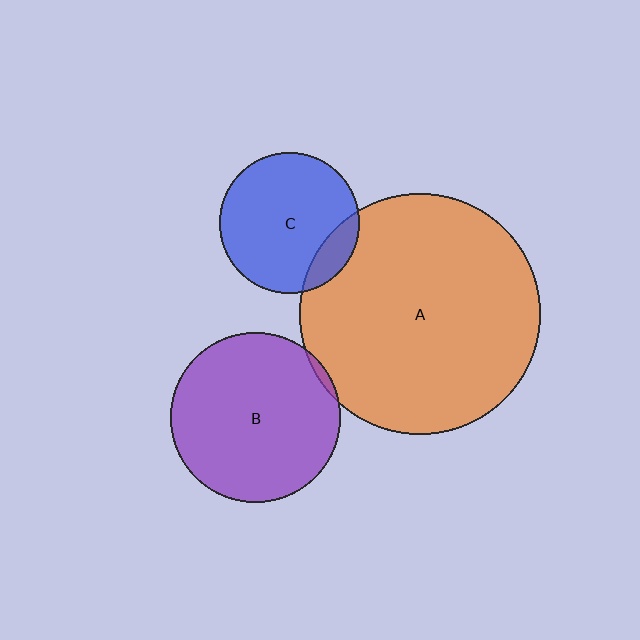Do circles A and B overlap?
Yes.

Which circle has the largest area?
Circle A (orange).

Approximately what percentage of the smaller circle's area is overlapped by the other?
Approximately 5%.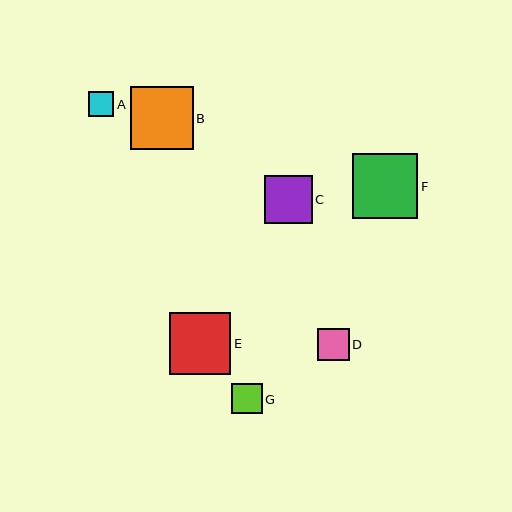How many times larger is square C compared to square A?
Square C is approximately 1.9 times the size of square A.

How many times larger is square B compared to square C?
Square B is approximately 1.3 times the size of square C.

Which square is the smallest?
Square A is the smallest with a size of approximately 25 pixels.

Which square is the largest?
Square F is the largest with a size of approximately 65 pixels.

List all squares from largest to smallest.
From largest to smallest: F, B, E, C, D, G, A.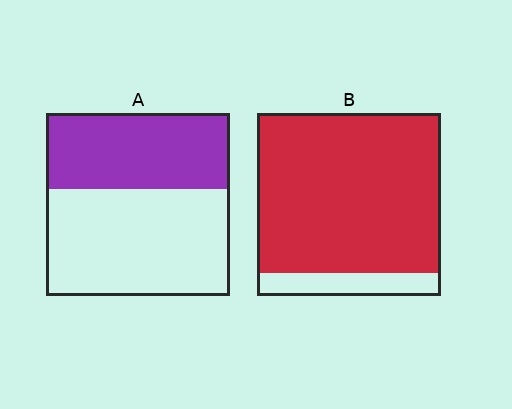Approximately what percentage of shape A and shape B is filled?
A is approximately 40% and B is approximately 85%.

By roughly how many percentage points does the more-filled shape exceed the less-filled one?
By roughly 45 percentage points (B over A).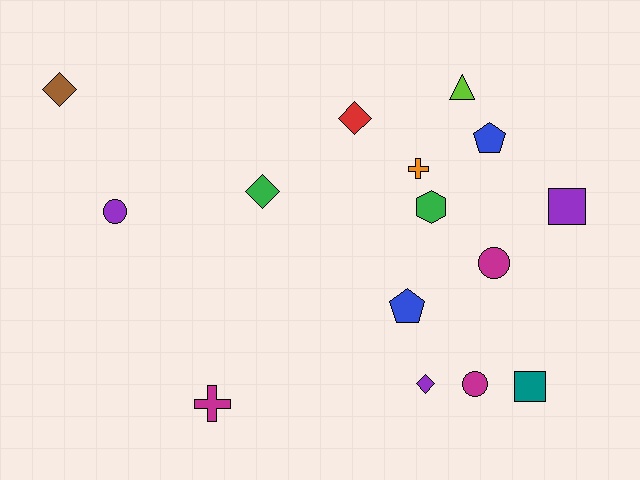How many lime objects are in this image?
There is 1 lime object.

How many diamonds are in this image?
There are 4 diamonds.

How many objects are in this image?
There are 15 objects.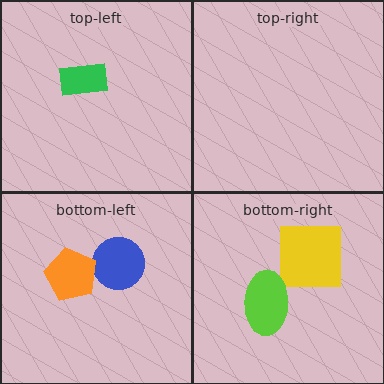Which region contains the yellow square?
The bottom-right region.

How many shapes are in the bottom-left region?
2.